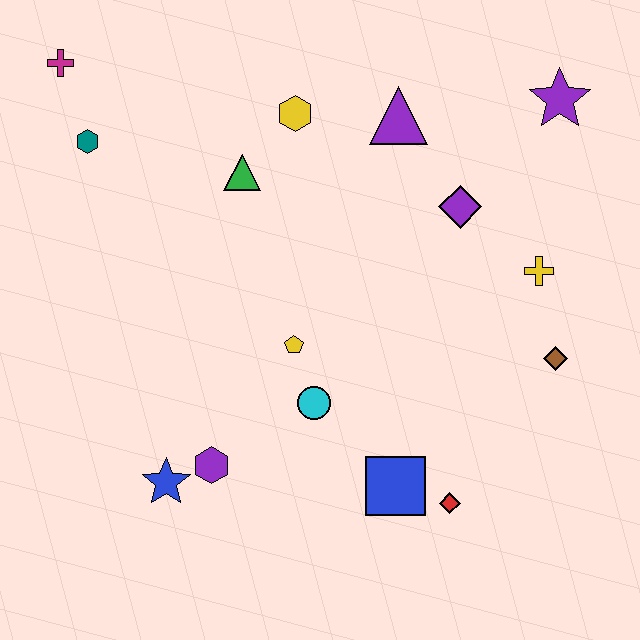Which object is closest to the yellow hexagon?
The green triangle is closest to the yellow hexagon.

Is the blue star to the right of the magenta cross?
Yes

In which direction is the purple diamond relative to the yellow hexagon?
The purple diamond is to the right of the yellow hexagon.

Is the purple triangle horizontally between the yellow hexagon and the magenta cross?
No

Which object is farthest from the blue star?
The purple star is farthest from the blue star.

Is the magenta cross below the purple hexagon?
No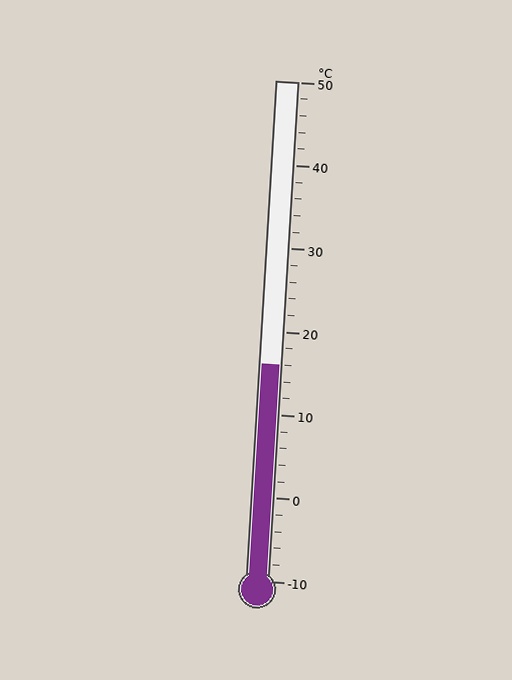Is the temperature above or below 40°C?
The temperature is below 40°C.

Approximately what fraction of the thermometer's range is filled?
The thermometer is filled to approximately 45% of its range.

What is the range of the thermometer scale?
The thermometer scale ranges from -10°C to 50°C.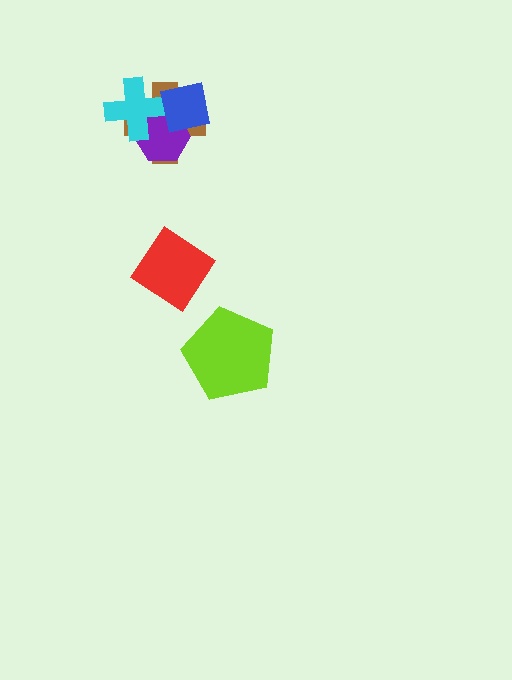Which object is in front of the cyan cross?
The blue square is in front of the cyan cross.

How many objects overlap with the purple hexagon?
3 objects overlap with the purple hexagon.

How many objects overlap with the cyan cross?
3 objects overlap with the cyan cross.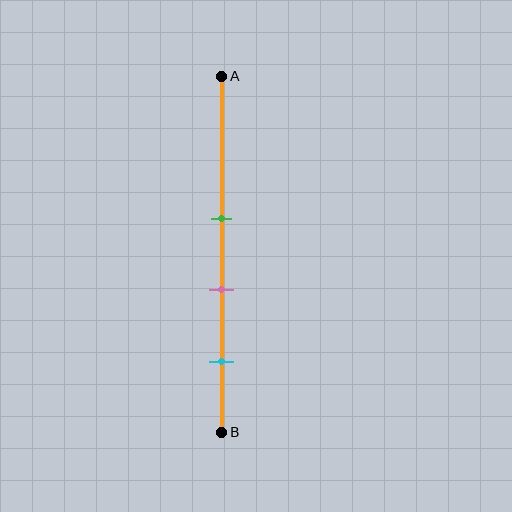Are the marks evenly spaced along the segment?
Yes, the marks are approximately evenly spaced.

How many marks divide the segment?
There are 3 marks dividing the segment.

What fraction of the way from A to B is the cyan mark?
The cyan mark is approximately 80% (0.8) of the way from A to B.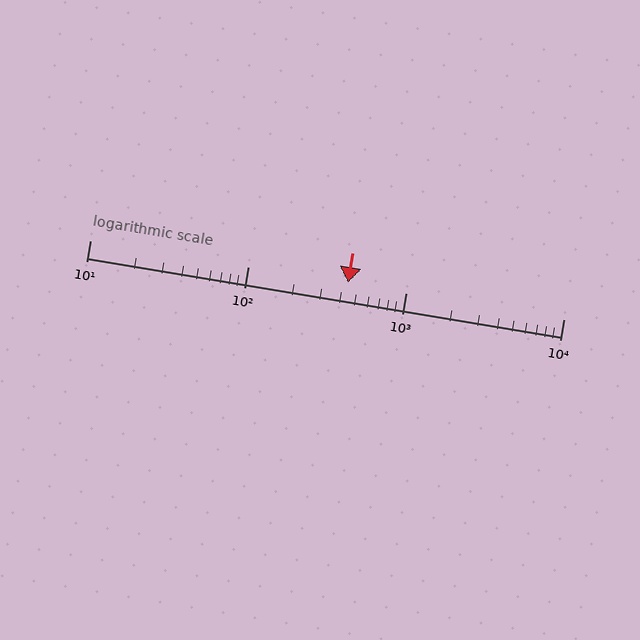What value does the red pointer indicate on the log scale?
The pointer indicates approximately 430.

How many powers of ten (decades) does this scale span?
The scale spans 3 decades, from 10 to 10000.